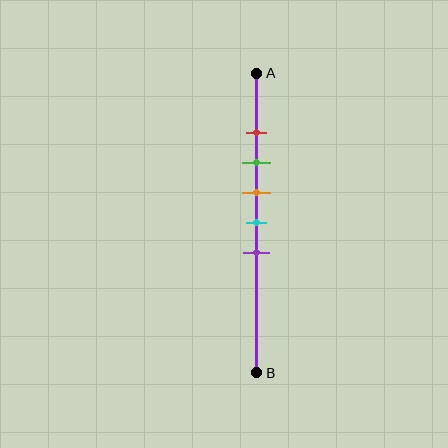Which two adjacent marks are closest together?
The red and green marks are the closest adjacent pair.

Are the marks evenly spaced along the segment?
Yes, the marks are approximately evenly spaced.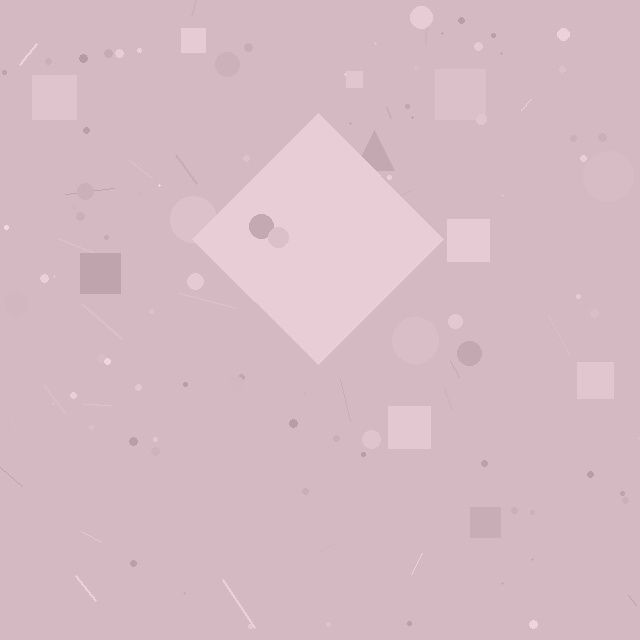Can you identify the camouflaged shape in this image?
The camouflaged shape is a diamond.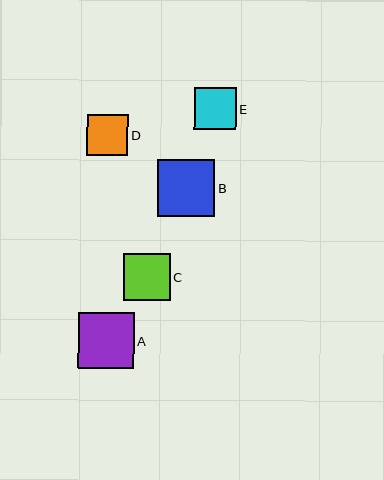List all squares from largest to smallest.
From largest to smallest: B, A, C, E, D.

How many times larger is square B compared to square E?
Square B is approximately 1.4 times the size of square E.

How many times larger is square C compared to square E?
Square C is approximately 1.1 times the size of square E.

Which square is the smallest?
Square D is the smallest with a size of approximately 41 pixels.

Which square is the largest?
Square B is the largest with a size of approximately 58 pixels.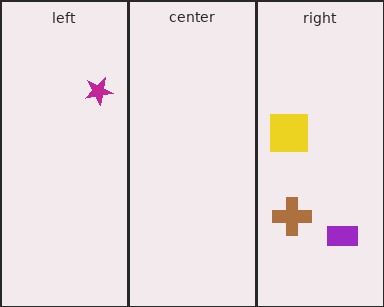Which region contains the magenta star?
The left region.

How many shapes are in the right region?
3.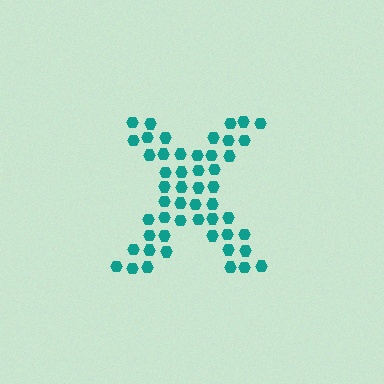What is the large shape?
The large shape is the letter X.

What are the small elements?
The small elements are hexagons.